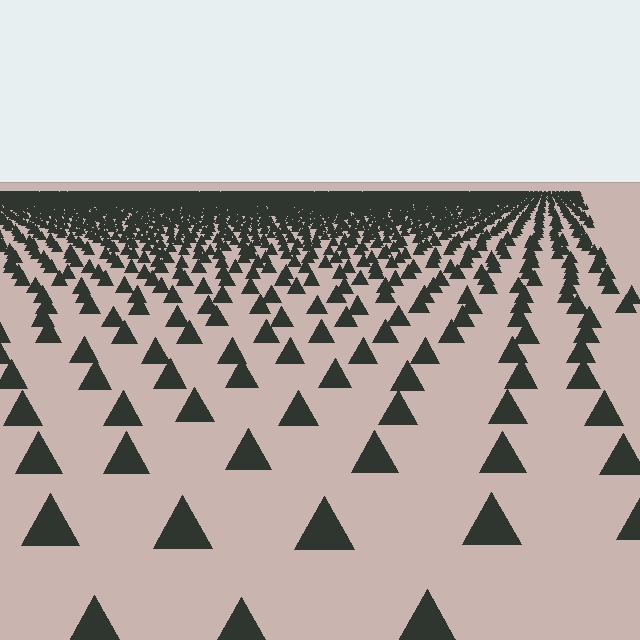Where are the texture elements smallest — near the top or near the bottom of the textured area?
Near the top.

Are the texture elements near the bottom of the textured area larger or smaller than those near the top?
Larger. Near the bottom, elements are closer to the viewer and appear at a bigger on-screen size.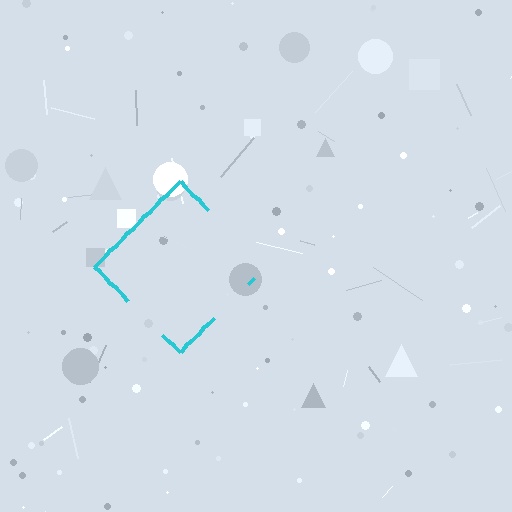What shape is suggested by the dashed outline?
The dashed outline suggests a diamond.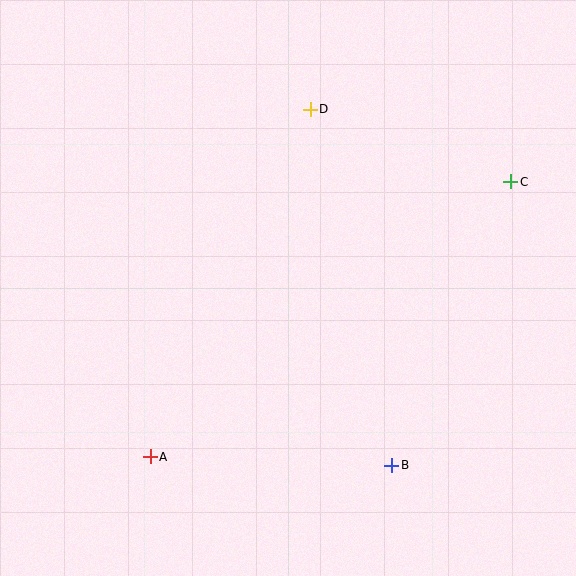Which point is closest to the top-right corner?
Point C is closest to the top-right corner.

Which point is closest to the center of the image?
Point D at (310, 109) is closest to the center.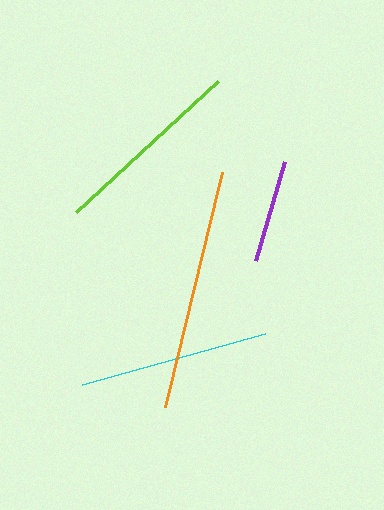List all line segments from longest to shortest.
From longest to shortest: orange, lime, cyan, purple.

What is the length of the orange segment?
The orange segment is approximately 242 pixels long.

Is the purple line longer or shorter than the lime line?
The lime line is longer than the purple line.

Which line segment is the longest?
The orange line is the longest at approximately 242 pixels.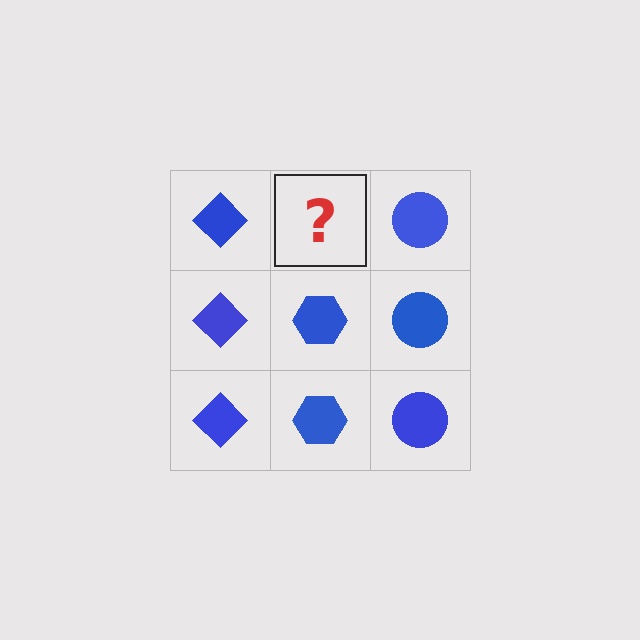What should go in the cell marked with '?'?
The missing cell should contain a blue hexagon.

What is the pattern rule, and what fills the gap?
The rule is that each column has a consistent shape. The gap should be filled with a blue hexagon.